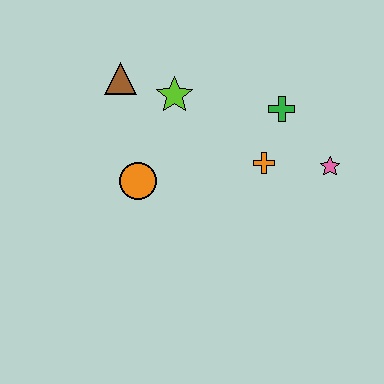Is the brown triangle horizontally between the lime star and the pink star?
No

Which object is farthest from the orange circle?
The pink star is farthest from the orange circle.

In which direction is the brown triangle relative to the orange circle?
The brown triangle is above the orange circle.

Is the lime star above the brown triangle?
No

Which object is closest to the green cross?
The orange cross is closest to the green cross.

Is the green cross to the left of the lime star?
No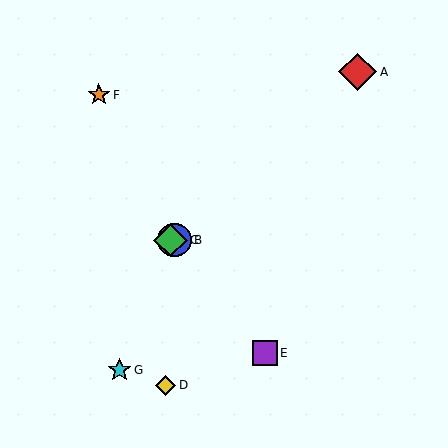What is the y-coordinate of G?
Object G is at y≈370.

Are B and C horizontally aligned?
Yes, both are at y≈240.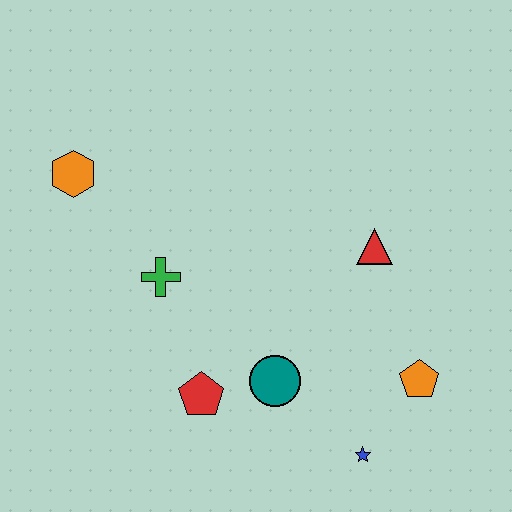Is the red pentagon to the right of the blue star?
No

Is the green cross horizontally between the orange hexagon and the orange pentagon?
Yes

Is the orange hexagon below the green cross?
No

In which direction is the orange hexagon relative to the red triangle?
The orange hexagon is to the left of the red triangle.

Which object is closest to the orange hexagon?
The green cross is closest to the orange hexagon.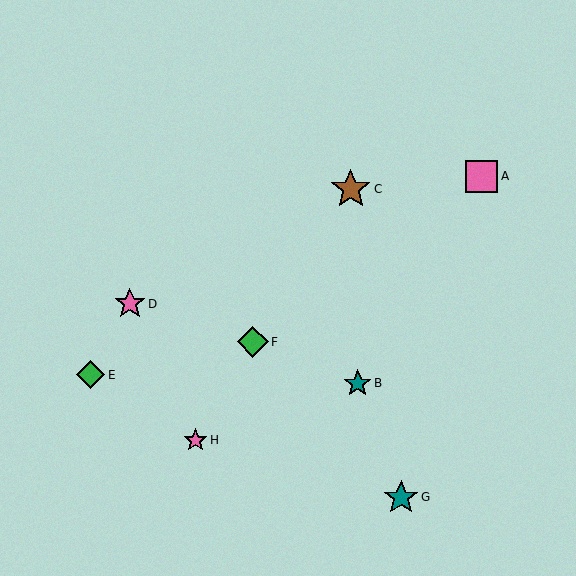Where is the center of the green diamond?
The center of the green diamond is at (253, 342).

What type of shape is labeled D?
Shape D is a pink star.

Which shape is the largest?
The brown star (labeled C) is the largest.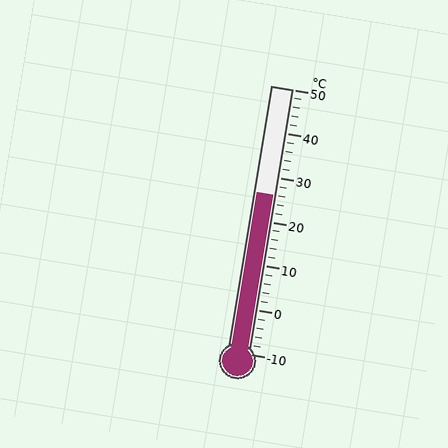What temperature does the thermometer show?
The thermometer shows approximately 26°C.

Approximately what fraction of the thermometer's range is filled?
The thermometer is filled to approximately 60% of its range.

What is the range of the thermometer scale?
The thermometer scale ranges from -10°C to 50°C.